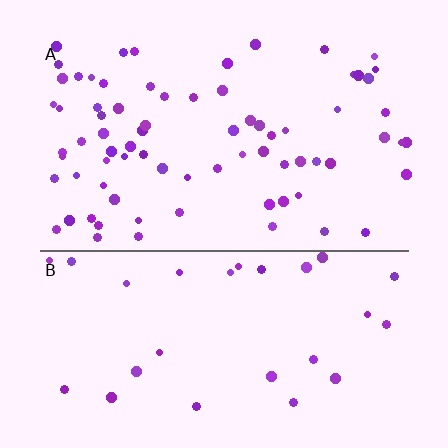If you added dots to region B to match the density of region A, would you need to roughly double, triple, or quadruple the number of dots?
Approximately triple.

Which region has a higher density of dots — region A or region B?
A (the top).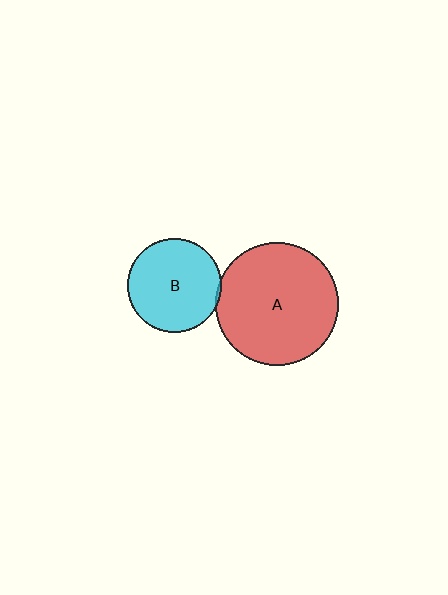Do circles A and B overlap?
Yes.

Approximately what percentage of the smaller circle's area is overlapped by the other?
Approximately 5%.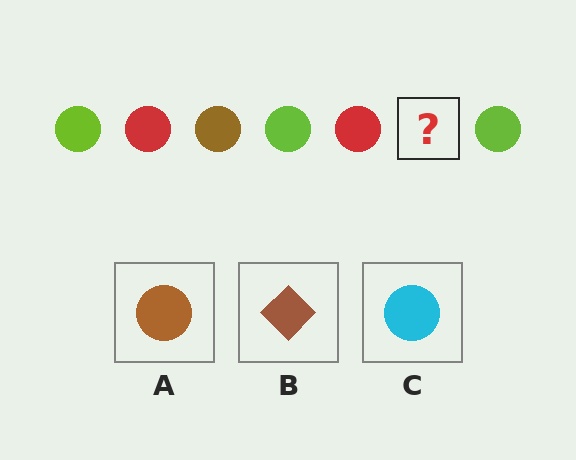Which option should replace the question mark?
Option A.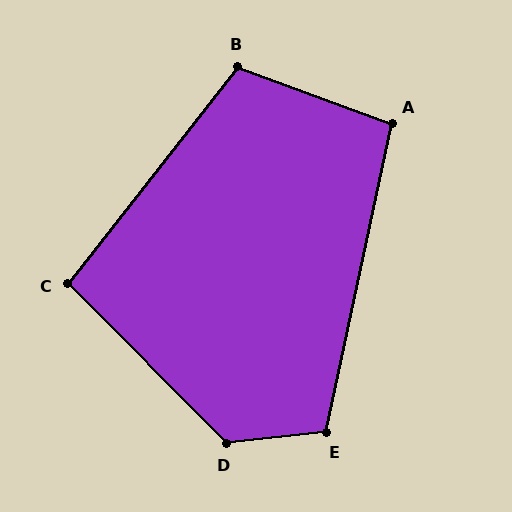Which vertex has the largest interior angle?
D, at approximately 128 degrees.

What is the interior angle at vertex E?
Approximately 108 degrees (obtuse).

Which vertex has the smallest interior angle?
C, at approximately 97 degrees.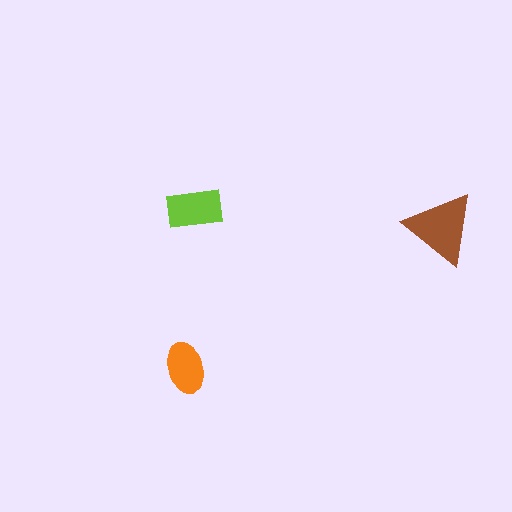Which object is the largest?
The brown triangle.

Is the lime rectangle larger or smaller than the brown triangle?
Smaller.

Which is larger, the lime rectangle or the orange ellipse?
The lime rectangle.